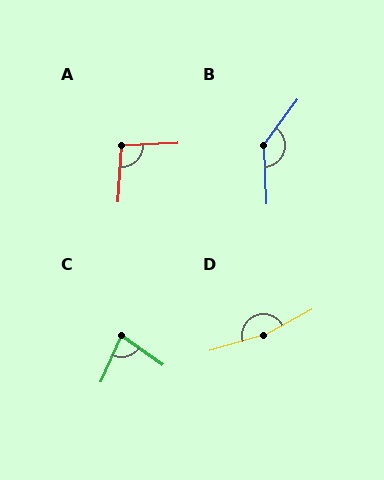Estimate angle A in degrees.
Approximately 96 degrees.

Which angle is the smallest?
C, at approximately 79 degrees.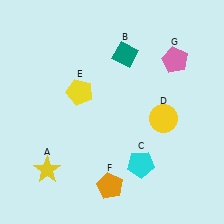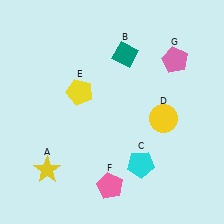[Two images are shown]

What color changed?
The pentagon (F) changed from orange in Image 1 to pink in Image 2.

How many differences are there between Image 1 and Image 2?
There is 1 difference between the two images.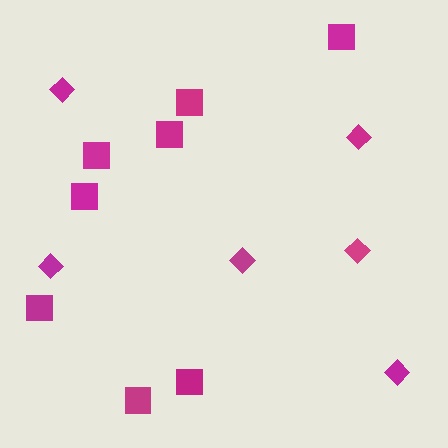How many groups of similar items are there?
There are 2 groups: one group of squares (8) and one group of diamonds (6).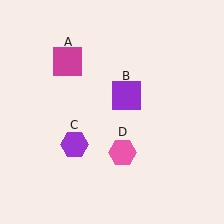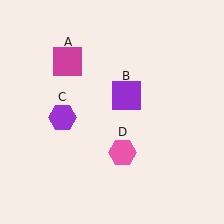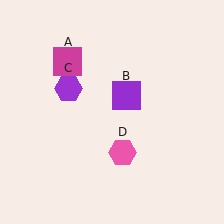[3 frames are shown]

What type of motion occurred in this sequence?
The purple hexagon (object C) rotated clockwise around the center of the scene.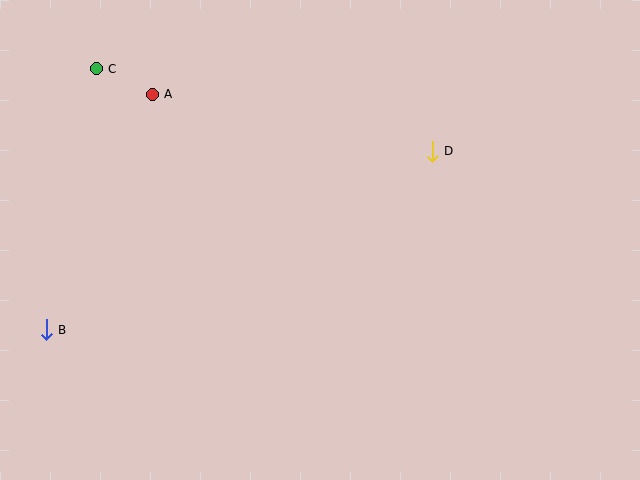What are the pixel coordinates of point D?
Point D is at (432, 151).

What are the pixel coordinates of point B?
Point B is at (46, 330).